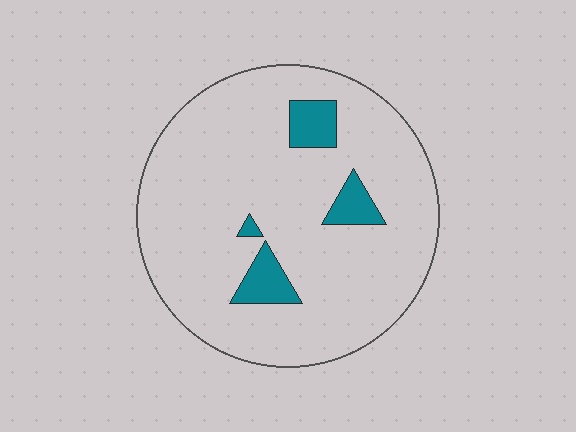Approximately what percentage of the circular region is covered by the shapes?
Approximately 10%.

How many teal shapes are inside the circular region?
4.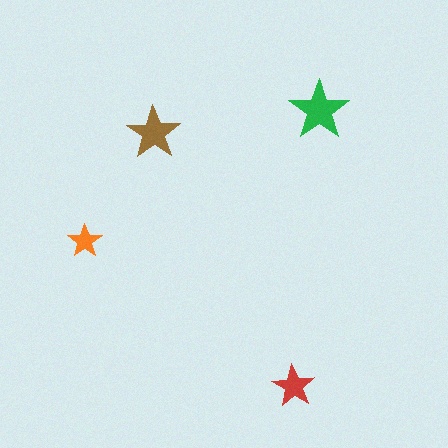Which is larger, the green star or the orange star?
The green one.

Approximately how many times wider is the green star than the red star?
About 1.5 times wider.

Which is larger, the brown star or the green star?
The green one.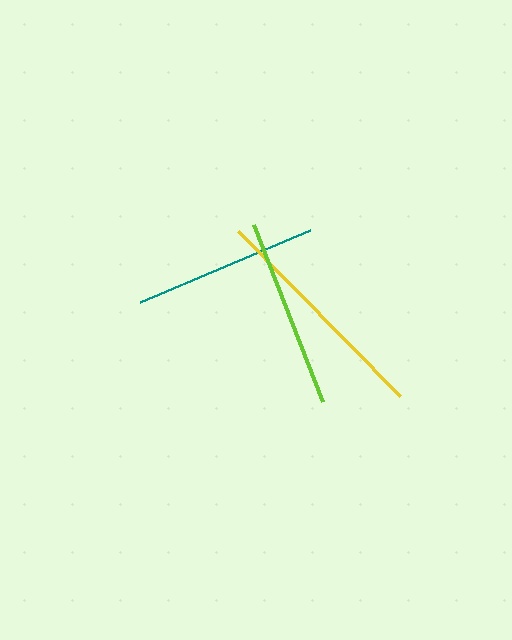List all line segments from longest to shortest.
From longest to shortest: yellow, lime, teal.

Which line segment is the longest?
The yellow line is the longest at approximately 231 pixels.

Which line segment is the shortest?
The teal line is the shortest at approximately 184 pixels.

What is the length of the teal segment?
The teal segment is approximately 184 pixels long.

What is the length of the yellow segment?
The yellow segment is approximately 231 pixels long.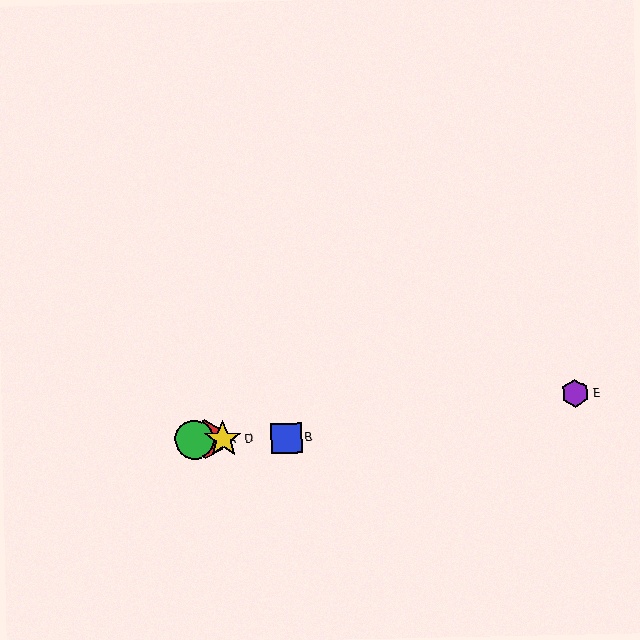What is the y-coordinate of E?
Object E is at y≈393.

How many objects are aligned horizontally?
4 objects (A, B, C, D) are aligned horizontally.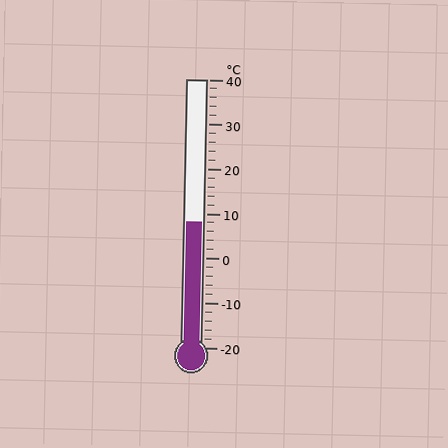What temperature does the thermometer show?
The thermometer shows approximately 8°C.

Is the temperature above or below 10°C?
The temperature is below 10°C.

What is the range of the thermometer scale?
The thermometer scale ranges from -20°C to 40°C.